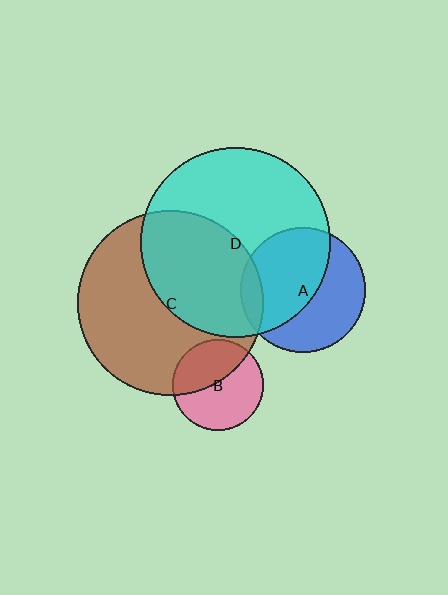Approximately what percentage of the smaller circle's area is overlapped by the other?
Approximately 40%.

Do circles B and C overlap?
Yes.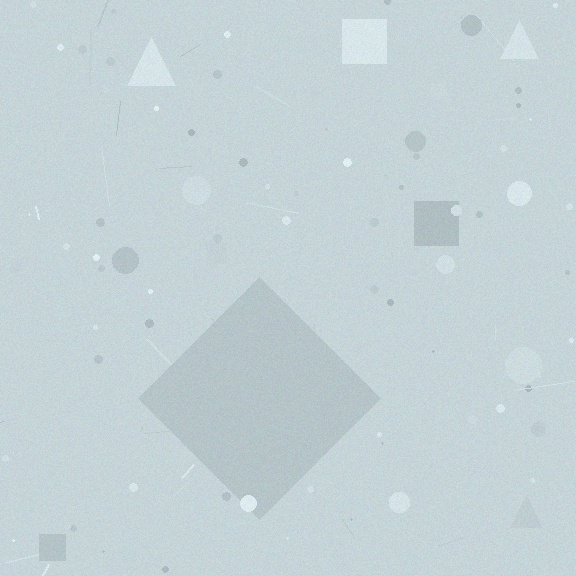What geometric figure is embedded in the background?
A diamond is embedded in the background.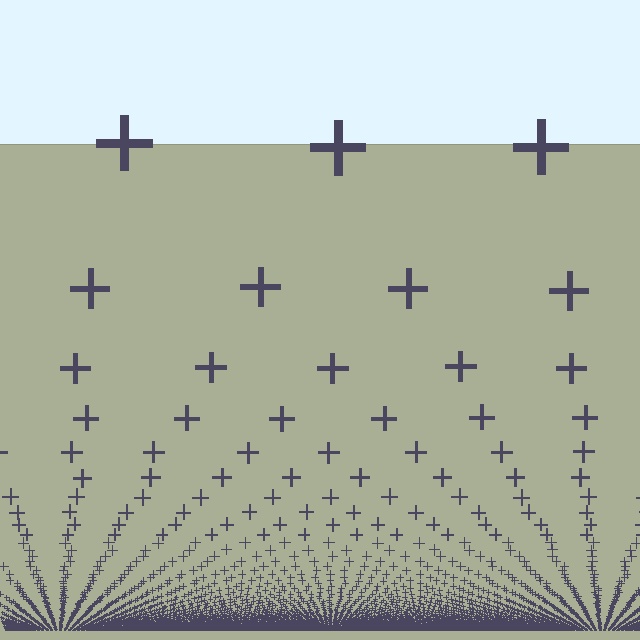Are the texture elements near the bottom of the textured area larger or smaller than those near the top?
Smaller. The gradient is inverted — elements near the bottom are smaller and denser.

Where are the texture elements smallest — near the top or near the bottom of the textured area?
Near the bottom.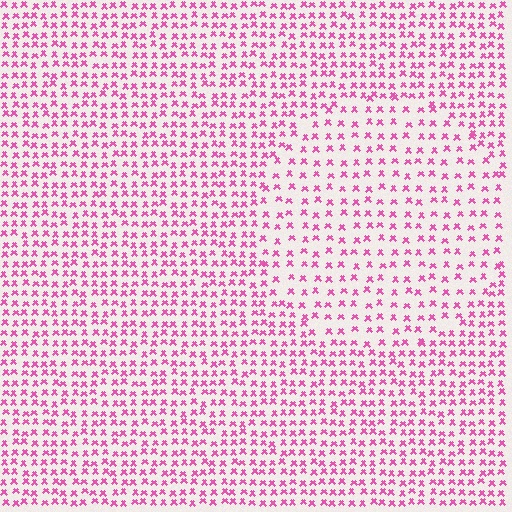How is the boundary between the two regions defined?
The boundary is defined by a change in element density (approximately 1.7x ratio). All elements are the same color, size, and shape.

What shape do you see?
I see a circle.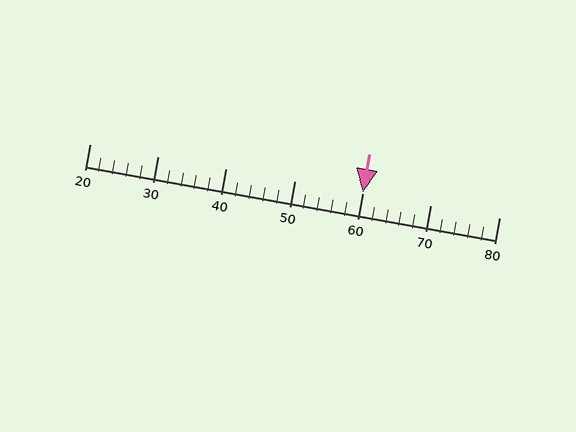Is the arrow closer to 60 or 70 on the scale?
The arrow is closer to 60.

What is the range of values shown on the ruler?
The ruler shows values from 20 to 80.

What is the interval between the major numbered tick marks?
The major tick marks are spaced 10 units apart.